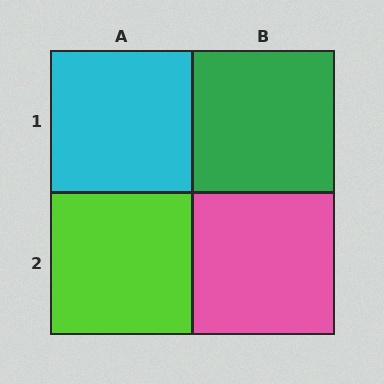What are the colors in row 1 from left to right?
Cyan, green.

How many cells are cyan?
1 cell is cyan.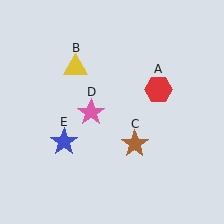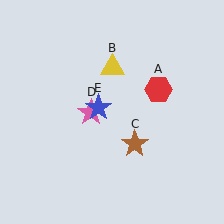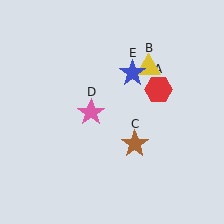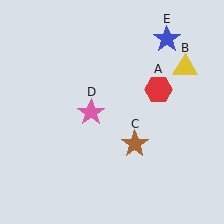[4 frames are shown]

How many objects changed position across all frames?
2 objects changed position: yellow triangle (object B), blue star (object E).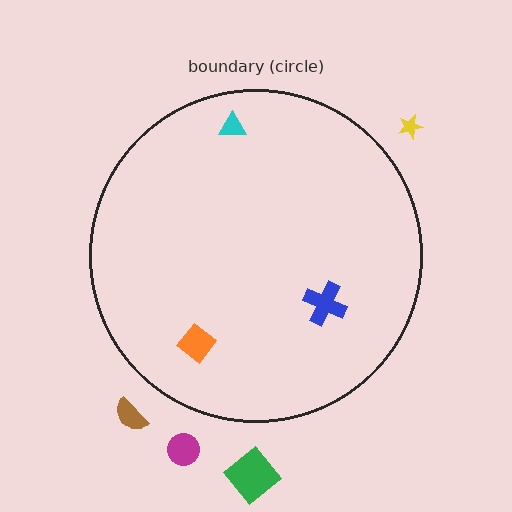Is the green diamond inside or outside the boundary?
Outside.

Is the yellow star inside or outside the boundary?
Outside.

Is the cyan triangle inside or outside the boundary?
Inside.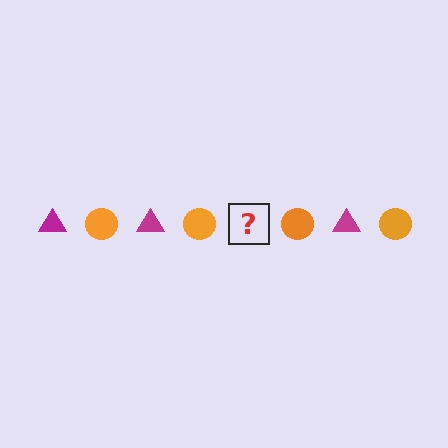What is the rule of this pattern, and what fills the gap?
The rule is that the pattern alternates between magenta triangle and orange circle. The gap should be filled with a magenta triangle.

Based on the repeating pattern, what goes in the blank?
The blank should be a magenta triangle.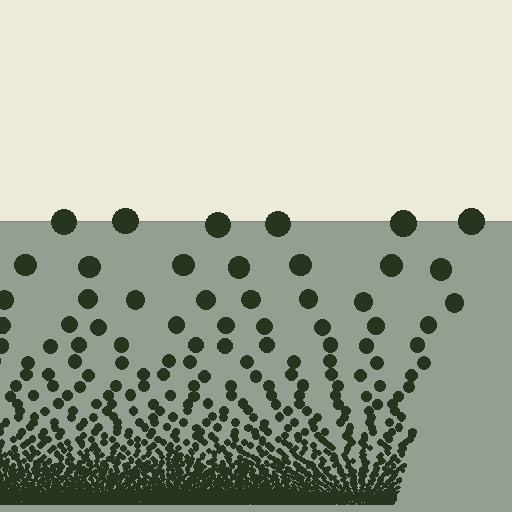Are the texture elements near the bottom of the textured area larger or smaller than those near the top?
Smaller. The gradient is inverted — elements near the bottom are smaller and denser.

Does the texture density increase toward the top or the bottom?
Density increases toward the bottom.